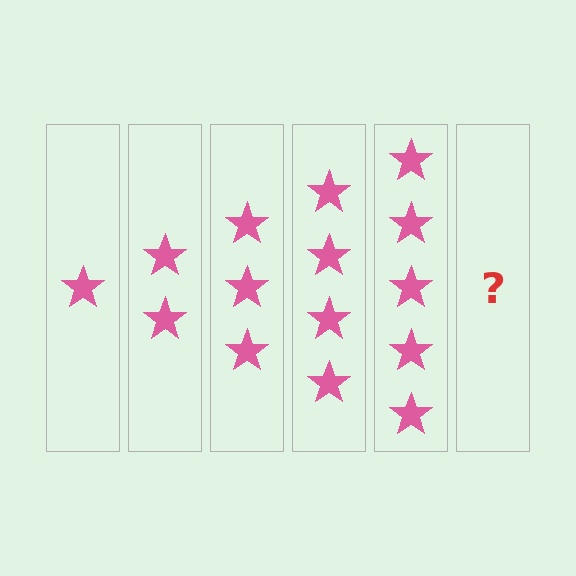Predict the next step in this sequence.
The next step is 6 stars.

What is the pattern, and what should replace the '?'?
The pattern is that each step adds one more star. The '?' should be 6 stars.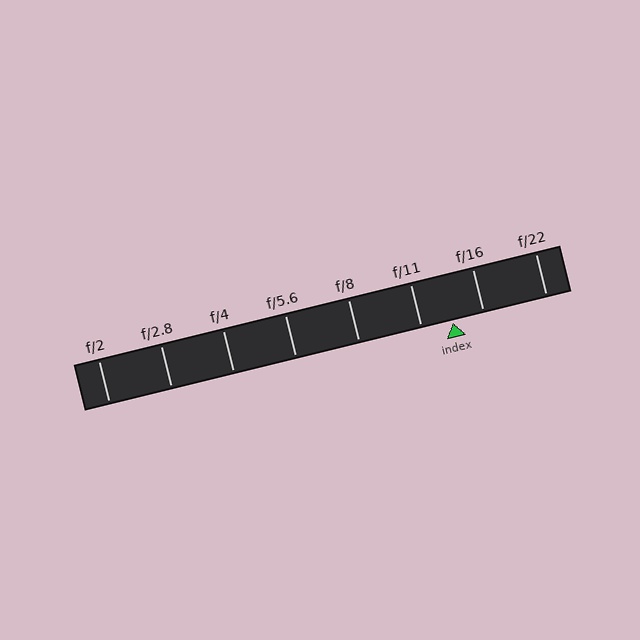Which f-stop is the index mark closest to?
The index mark is closest to f/16.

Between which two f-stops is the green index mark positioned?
The index mark is between f/11 and f/16.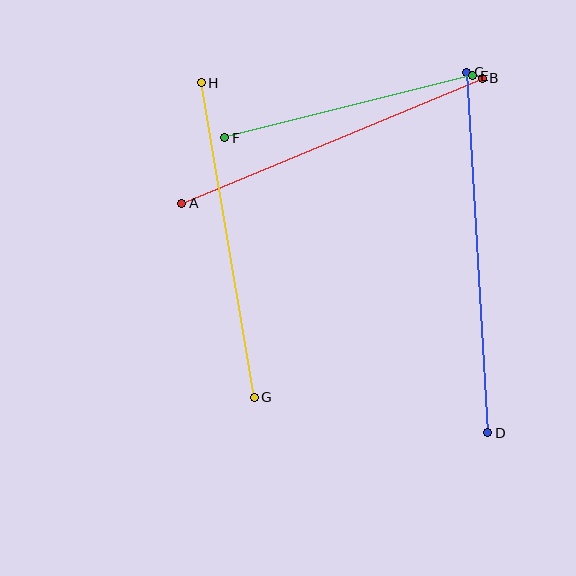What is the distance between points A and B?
The distance is approximately 325 pixels.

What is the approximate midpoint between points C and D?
The midpoint is at approximately (477, 253) pixels.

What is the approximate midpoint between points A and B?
The midpoint is at approximately (332, 141) pixels.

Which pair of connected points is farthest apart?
Points C and D are farthest apart.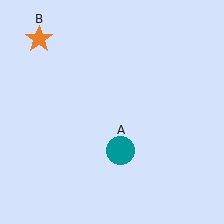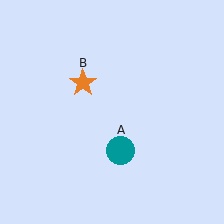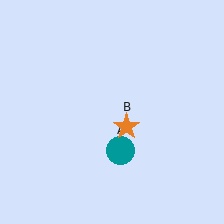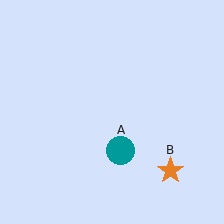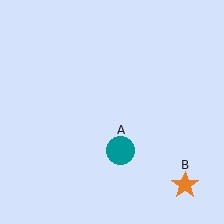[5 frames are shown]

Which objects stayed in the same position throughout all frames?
Teal circle (object A) remained stationary.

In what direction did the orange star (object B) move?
The orange star (object B) moved down and to the right.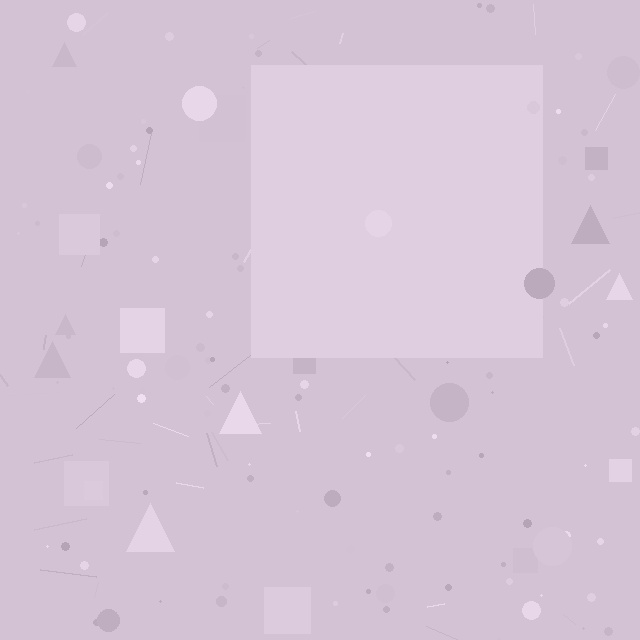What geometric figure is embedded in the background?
A square is embedded in the background.